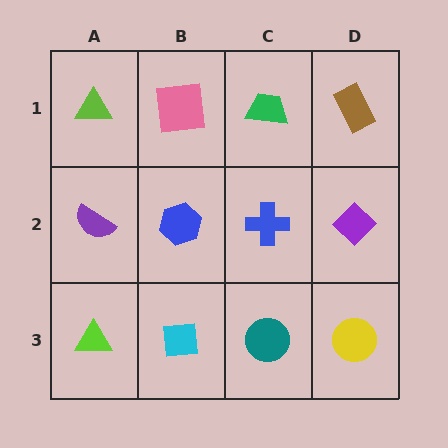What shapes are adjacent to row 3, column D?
A purple diamond (row 2, column D), a teal circle (row 3, column C).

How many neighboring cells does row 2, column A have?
3.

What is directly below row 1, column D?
A purple diamond.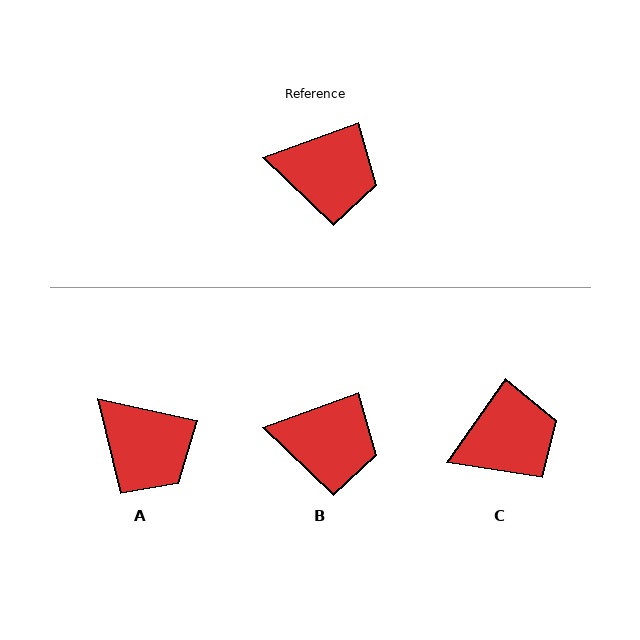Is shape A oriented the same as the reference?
No, it is off by about 33 degrees.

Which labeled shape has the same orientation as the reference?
B.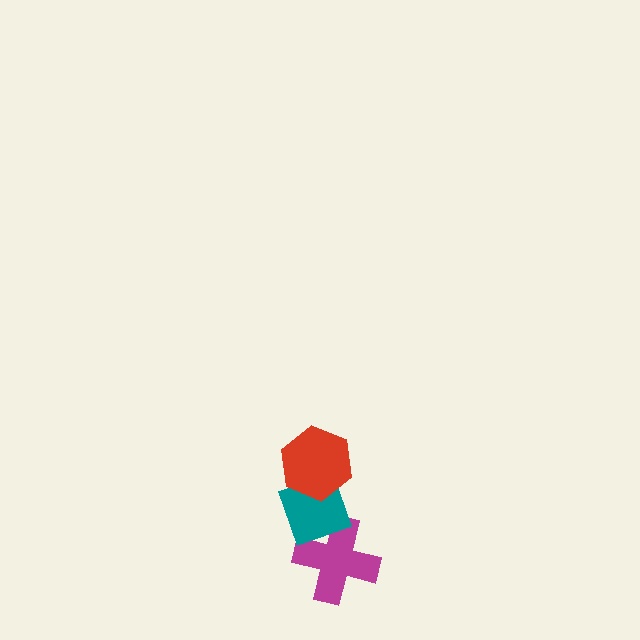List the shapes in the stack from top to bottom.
From top to bottom: the red hexagon, the teal diamond, the magenta cross.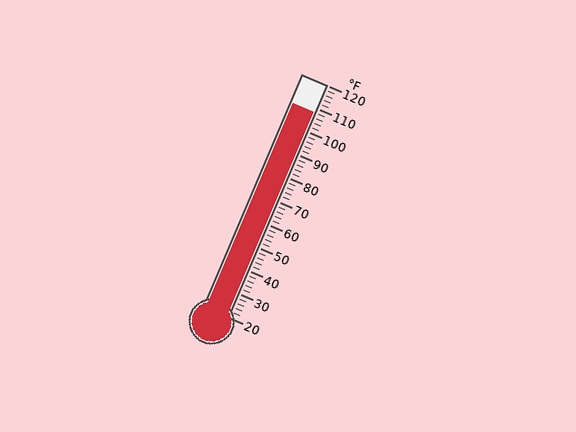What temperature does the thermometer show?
The thermometer shows approximately 108°F.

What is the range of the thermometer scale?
The thermometer scale ranges from 20°F to 120°F.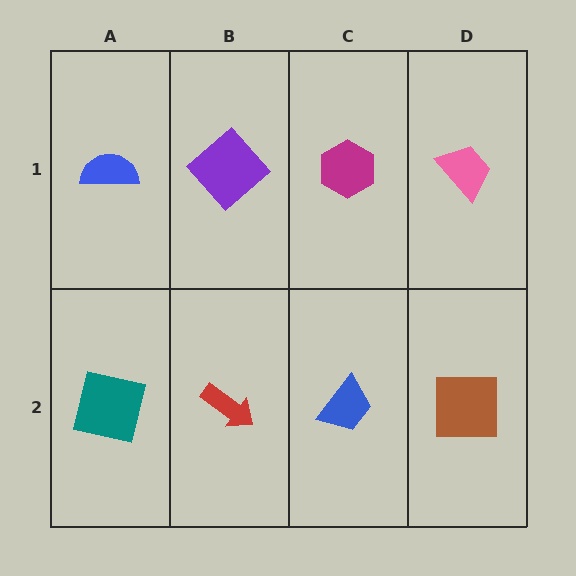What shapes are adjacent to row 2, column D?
A pink trapezoid (row 1, column D), a blue trapezoid (row 2, column C).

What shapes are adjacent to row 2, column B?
A purple diamond (row 1, column B), a teal square (row 2, column A), a blue trapezoid (row 2, column C).